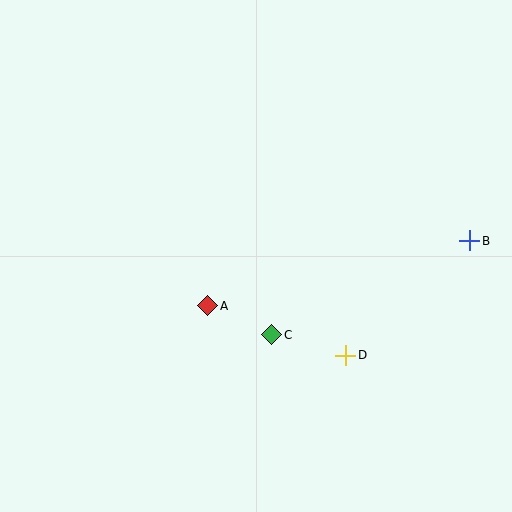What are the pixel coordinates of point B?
Point B is at (470, 241).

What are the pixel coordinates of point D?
Point D is at (346, 355).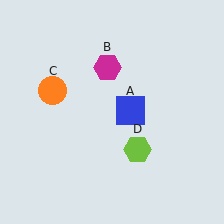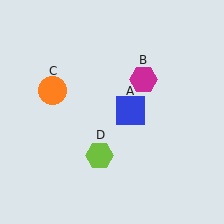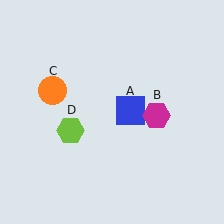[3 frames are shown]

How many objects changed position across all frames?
2 objects changed position: magenta hexagon (object B), lime hexagon (object D).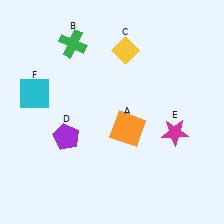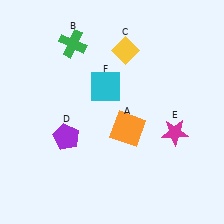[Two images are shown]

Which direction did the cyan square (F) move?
The cyan square (F) moved right.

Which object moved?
The cyan square (F) moved right.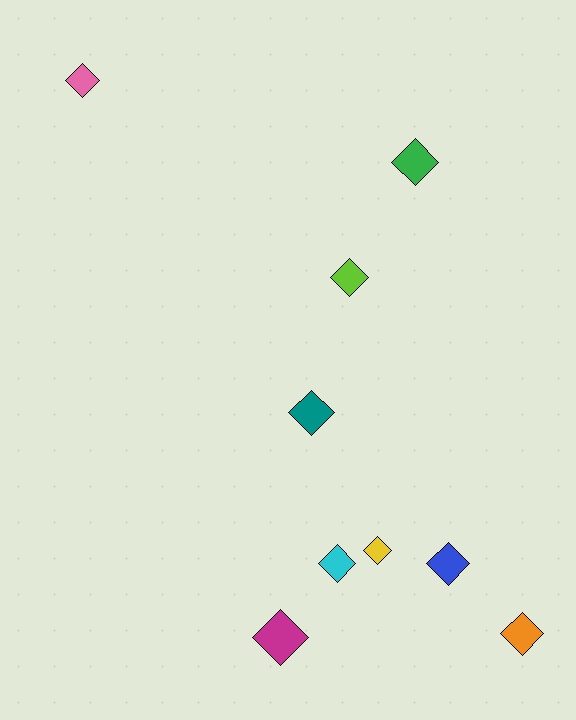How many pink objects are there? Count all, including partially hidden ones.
There is 1 pink object.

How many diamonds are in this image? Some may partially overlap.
There are 9 diamonds.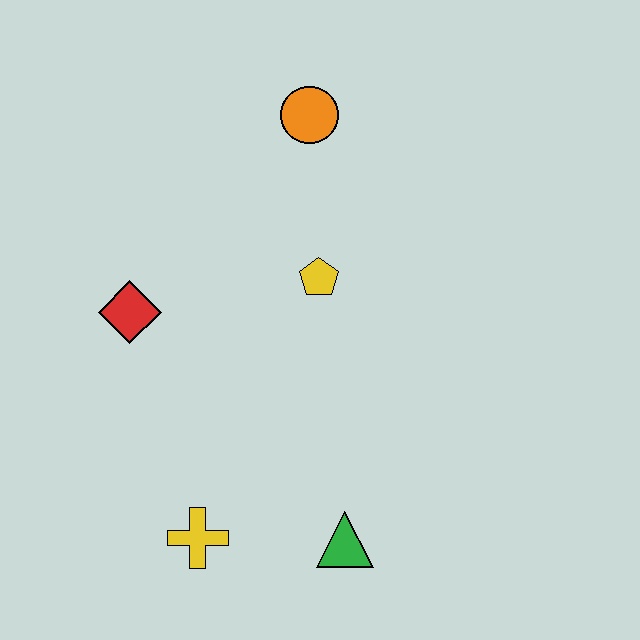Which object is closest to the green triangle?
The yellow cross is closest to the green triangle.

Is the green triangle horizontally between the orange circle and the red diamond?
No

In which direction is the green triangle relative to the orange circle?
The green triangle is below the orange circle.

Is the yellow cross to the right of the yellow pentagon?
No